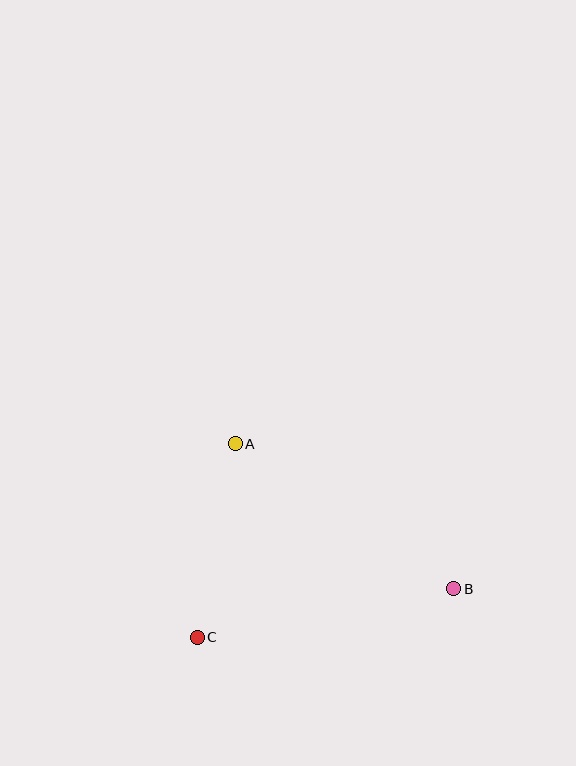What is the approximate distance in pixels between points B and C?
The distance between B and C is approximately 261 pixels.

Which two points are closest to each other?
Points A and C are closest to each other.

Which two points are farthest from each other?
Points A and B are farthest from each other.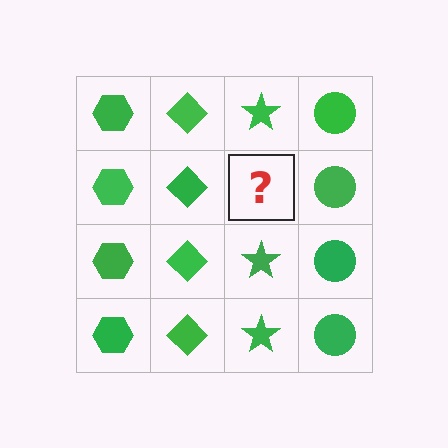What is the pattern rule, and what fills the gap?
The rule is that each column has a consistent shape. The gap should be filled with a green star.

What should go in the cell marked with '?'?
The missing cell should contain a green star.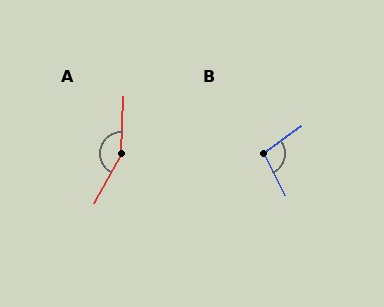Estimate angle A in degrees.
Approximately 154 degrees.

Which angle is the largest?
A, at approximately 154 degrees.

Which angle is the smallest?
B, at approximately 100 degrees.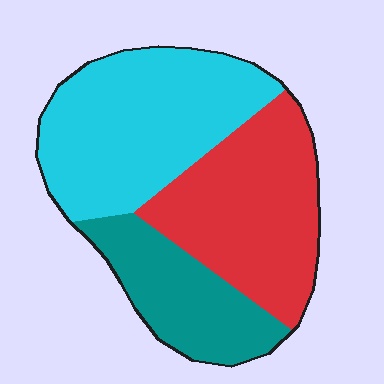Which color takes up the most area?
Cyan, at roughly 40%.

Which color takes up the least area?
Teal, at roughly 20%.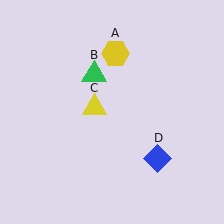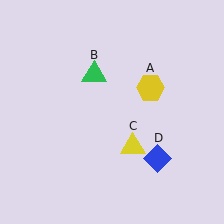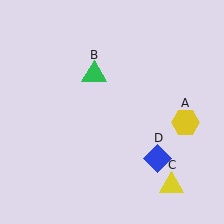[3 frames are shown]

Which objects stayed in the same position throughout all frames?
Green triangle (object B) and blue diamond (object D) remained stationary.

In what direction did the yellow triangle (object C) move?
The yellow triangle (object C) moved down and to the right.